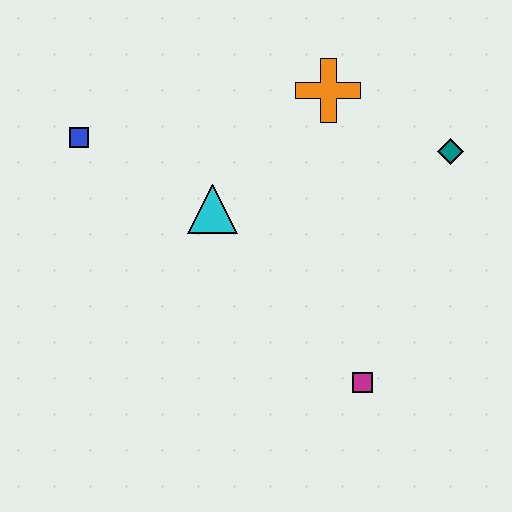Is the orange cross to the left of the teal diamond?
Yes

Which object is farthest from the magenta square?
The blue square is farthest from the magenta square.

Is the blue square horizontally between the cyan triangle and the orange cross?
No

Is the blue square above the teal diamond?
Yes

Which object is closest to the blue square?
The cyan triangle is closest to the blue square.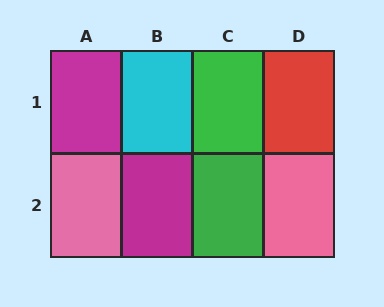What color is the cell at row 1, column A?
Magenta.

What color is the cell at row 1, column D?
Red.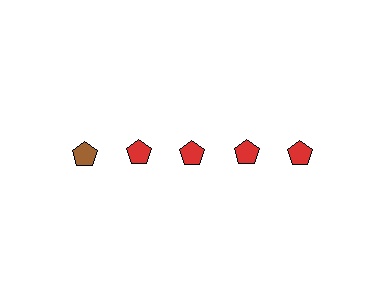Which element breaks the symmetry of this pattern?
The brown pentagon in the top row, leftmost column breaks the symmetry. All other shapes are red pentagons.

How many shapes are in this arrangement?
There are 5 shapes arranged in a grid pattern.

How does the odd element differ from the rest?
It has a different color: brown instead of red.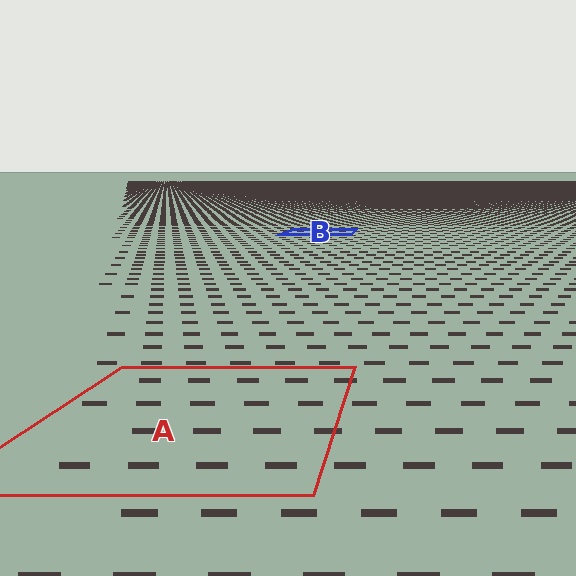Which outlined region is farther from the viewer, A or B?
Region B is farther from the viewer — the texture elements inside it appear smaller and more densely packed.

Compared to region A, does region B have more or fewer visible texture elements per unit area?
Region B has more texture elements per unit area — they are packed more densely because it is farther away.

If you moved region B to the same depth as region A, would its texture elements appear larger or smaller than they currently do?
They would appear larger. At a closer depth, the same texture elements are projected at a bigger on-screen size.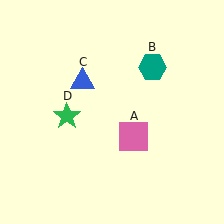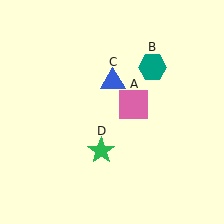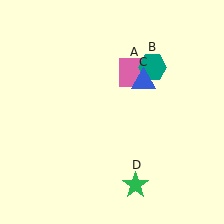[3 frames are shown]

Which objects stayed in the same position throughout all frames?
Teal hexagon (object B) remained stationary.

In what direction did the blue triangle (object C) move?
The blue triangle (object C) moved right.